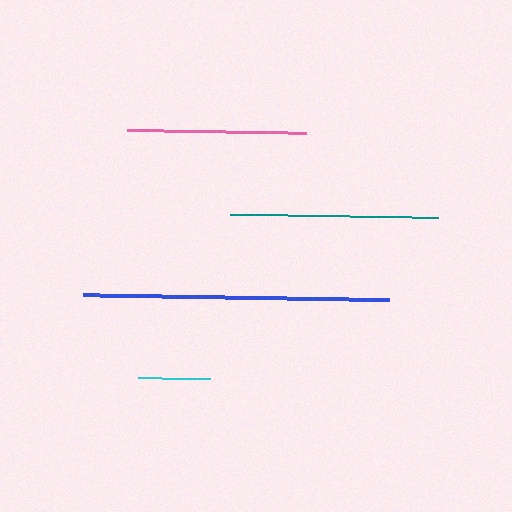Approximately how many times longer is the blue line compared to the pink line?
The blue line is approximately 1.7 times the length of the pink line.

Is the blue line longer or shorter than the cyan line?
The blue line is longer than the cyan line.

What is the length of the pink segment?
The pink segment is approximately 178 pixels long.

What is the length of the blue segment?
The blue segment is approximately 305 pixels long.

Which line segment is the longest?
The blue line is the longest at approximately 305 pixels.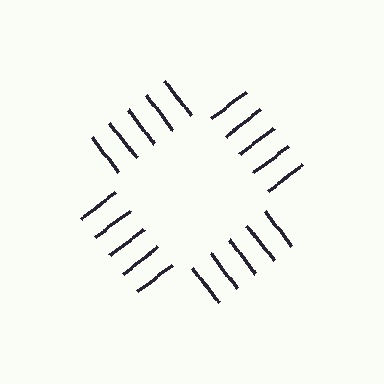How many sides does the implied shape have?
4 sides — the line-ends trace a square.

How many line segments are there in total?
20 — 5 along each of the 4 edges.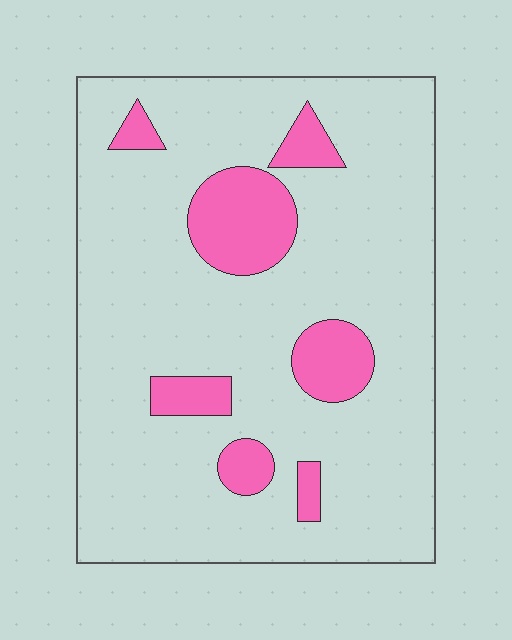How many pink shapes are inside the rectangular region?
7.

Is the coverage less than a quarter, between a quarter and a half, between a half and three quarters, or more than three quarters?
Less than a quarter.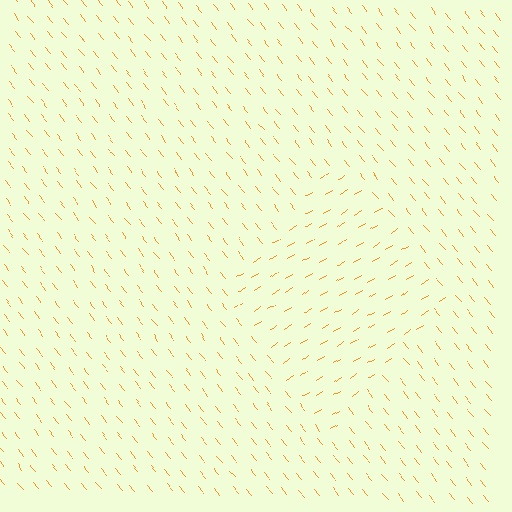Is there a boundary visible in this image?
Yes, there is a texture boundary formed by a change in line orientation.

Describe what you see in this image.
The image is filled with small orange line segments. A diamond region in the image has lines oriented differently from the surrounding lines, creating a visible texture boundary.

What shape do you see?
I see a diamond.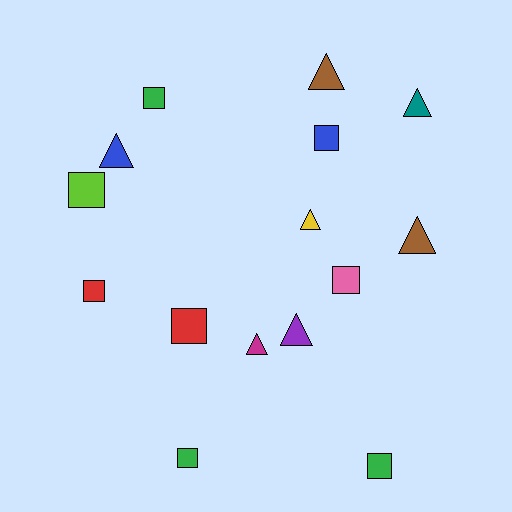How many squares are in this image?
There are 8 squares.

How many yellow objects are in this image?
There is 1 yellow object.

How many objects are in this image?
There are 15 objects.